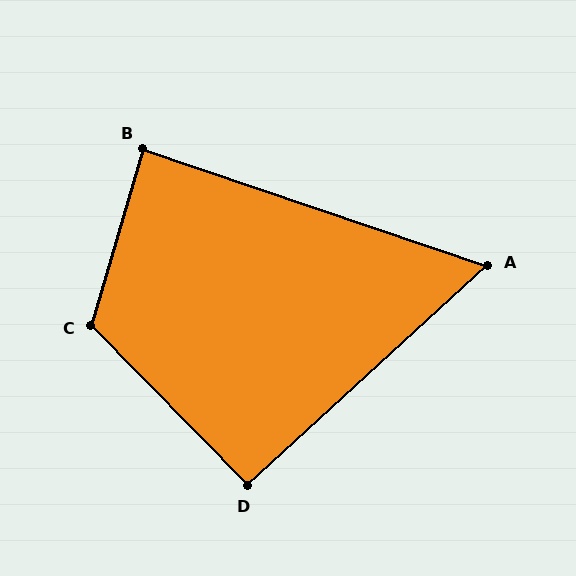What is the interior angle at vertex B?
Approximately 88 degrees (approximately right).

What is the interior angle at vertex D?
Approximately 92 degrees (approximately right).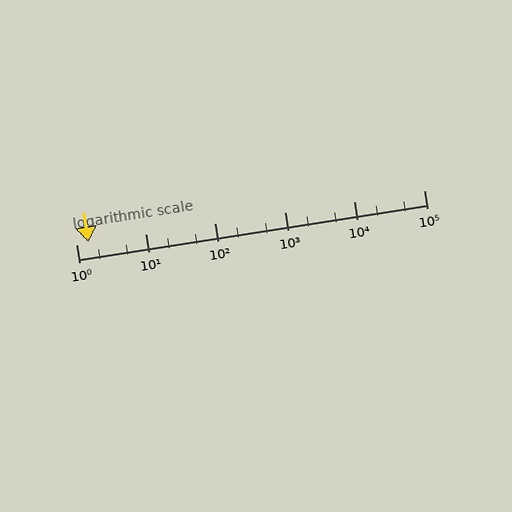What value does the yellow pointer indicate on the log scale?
The pointer indicates approximately 1.5.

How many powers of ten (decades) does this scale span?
The scale spans 5 decades, from 1 to 100000.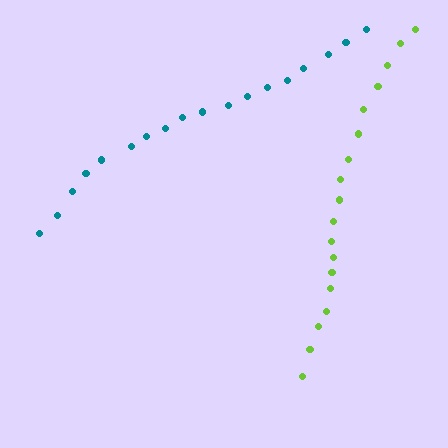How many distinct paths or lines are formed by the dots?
There are 2 distinct paths.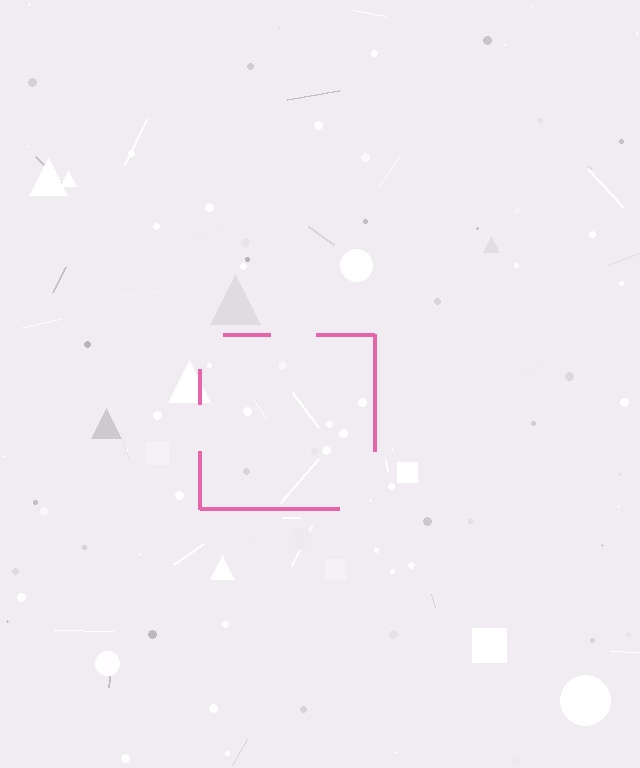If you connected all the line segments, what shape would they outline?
They would outline a square.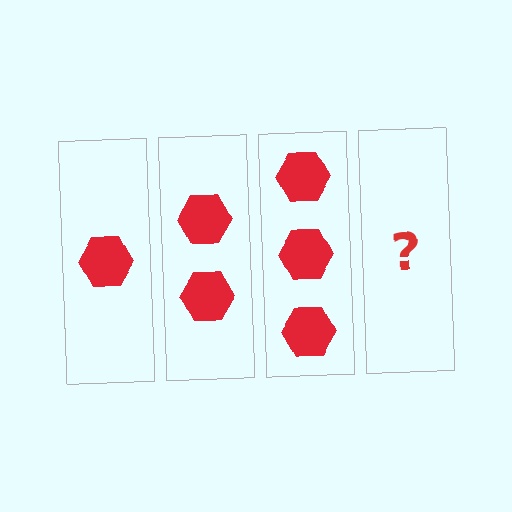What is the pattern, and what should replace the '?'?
The pattern is that each step adds one more hexagon. The '?' should be 4 hexagons.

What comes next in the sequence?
The next element should be 4 hexagons.